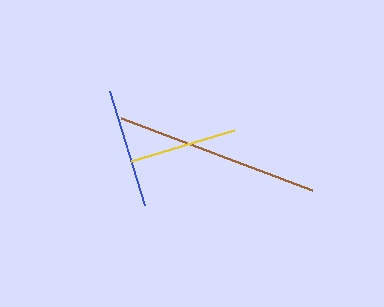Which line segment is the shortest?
The yellow line is the shortest at approximately 108 pixels.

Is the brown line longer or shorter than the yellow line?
The brown line is longer than the yellow line.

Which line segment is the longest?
The brown line is the longest at approximately 203 pixels.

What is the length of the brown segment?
The brown segment is approximately 203 pixels long.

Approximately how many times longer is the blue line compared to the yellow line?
The blue line is approximately 1.1 times the length of the yellow line.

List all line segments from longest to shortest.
From longest to shortest: brown, blue, yellow.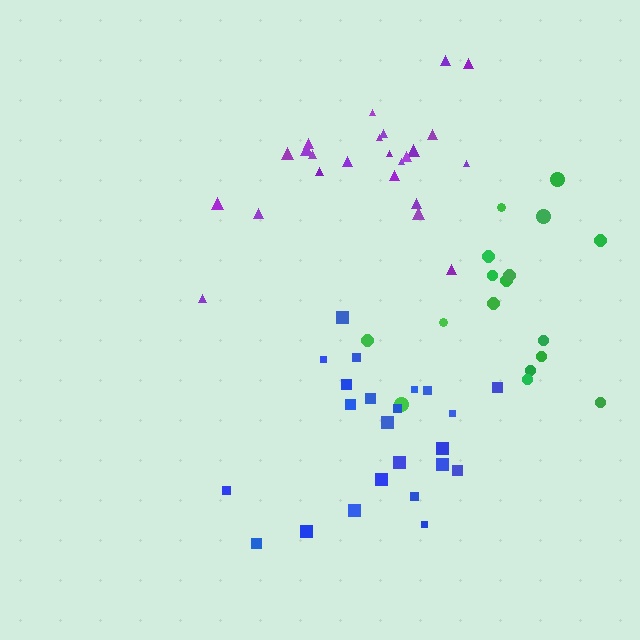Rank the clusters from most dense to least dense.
purple, green, blue.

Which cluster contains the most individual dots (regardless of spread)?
Purple (24).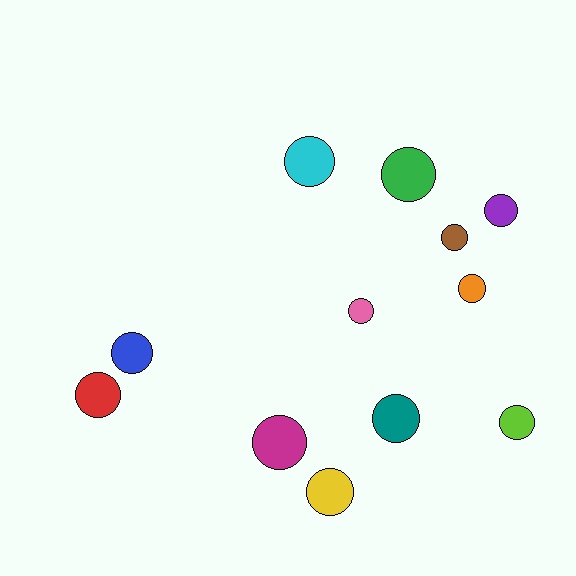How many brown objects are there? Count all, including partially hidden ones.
There is 1 brown object.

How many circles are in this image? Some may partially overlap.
There are 12 circles.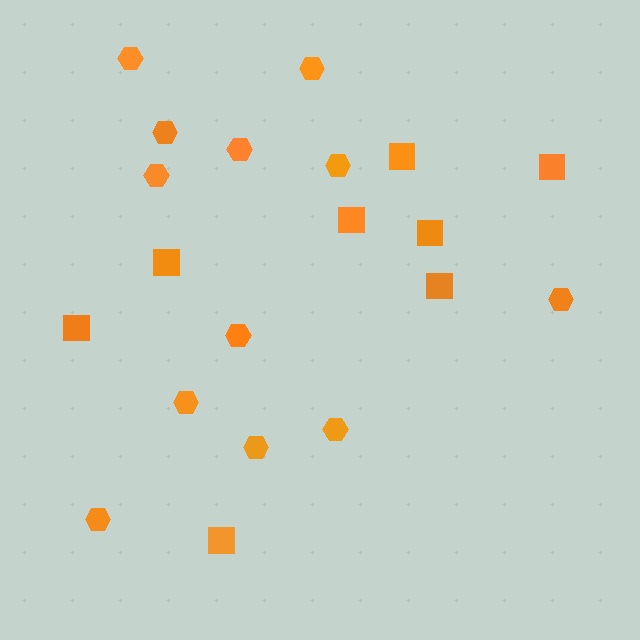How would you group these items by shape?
There are 2 groups: one group of hexagons (12) and one group of squares (8).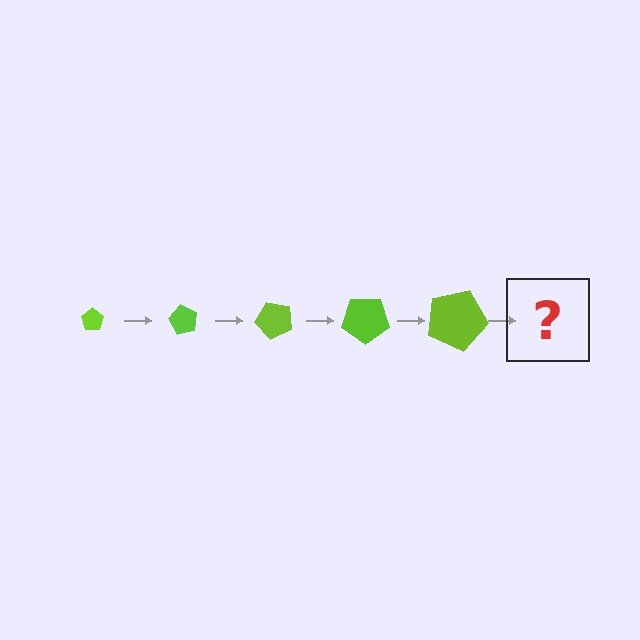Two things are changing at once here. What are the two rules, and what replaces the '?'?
The two rules are that the pentagon grows larger each step and it rotates 60 degrees each step. The '?' should be a pentagon, larger than the previous one and rotated 300 degrees from the start.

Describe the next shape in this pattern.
It should be a pentagon, larger than the previous one and rotated 300 degrees from the start.